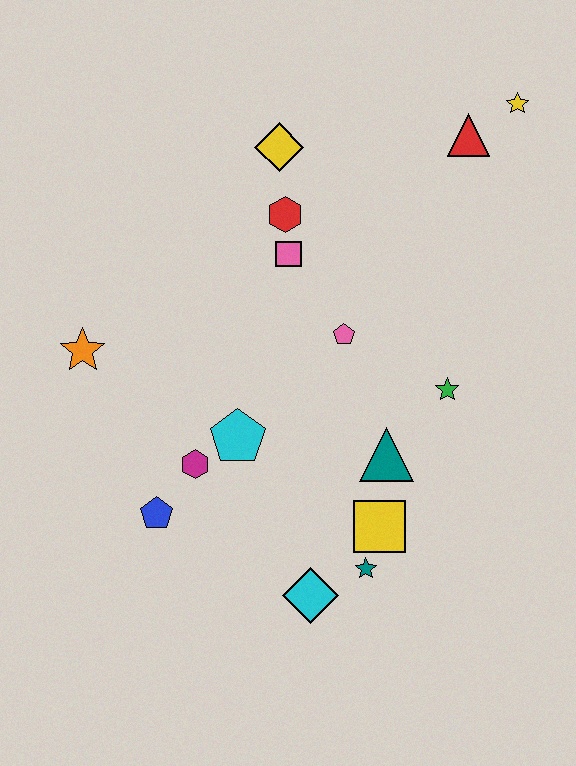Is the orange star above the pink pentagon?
No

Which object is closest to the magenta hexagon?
The cyan pentagon is closest to the magenta hexagon.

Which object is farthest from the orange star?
The yellow star is farthest from the orange star.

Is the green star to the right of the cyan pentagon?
Yes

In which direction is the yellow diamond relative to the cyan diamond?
The yellow diamond is above the cyan diamond.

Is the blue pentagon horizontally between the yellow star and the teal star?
No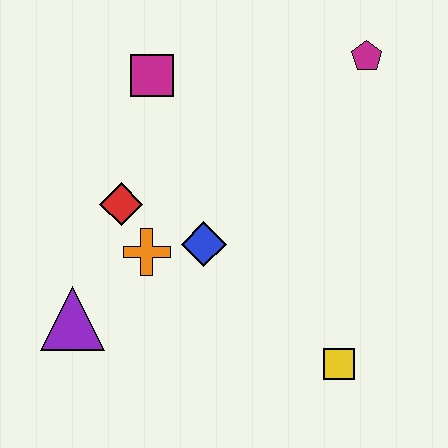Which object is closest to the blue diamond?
The orange cross is closest to the blue diamond.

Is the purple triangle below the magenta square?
Yes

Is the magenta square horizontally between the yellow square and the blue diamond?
No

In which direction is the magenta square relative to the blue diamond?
The magenta square is above the blue diamond.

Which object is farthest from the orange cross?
The magenta pentagon is farthest from the orange cross.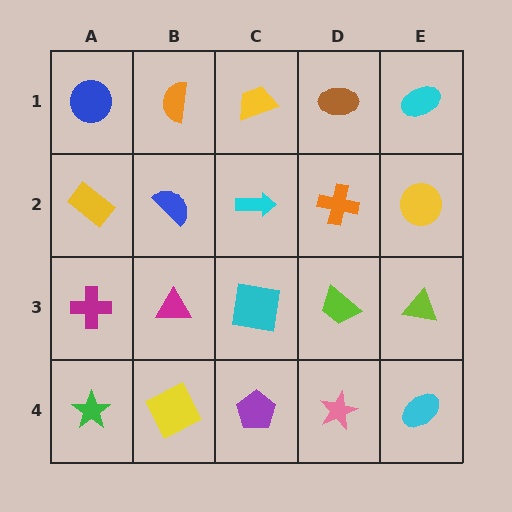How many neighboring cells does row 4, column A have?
2.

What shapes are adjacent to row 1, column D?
An orange cross (row 2, column D), a yellow trapezoid (row 1, column C), a cyan ellipse (row 1, column E).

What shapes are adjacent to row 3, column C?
A cyan arrow (row 2, column C), a purple pentagon (row 4, column C), a magenta triangle (row 3, column B), a lime trapezoid (row 3, column D).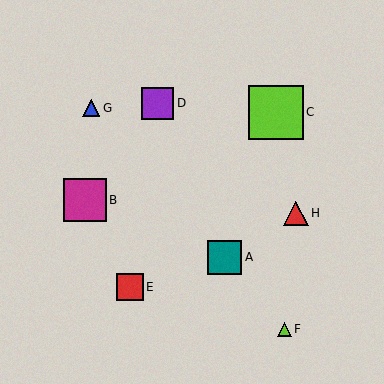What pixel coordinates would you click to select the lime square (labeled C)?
Click at (276, 112) to select the lime square C.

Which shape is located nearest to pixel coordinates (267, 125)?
The lime square (labeled C) at (276, 112) is nearest to that location.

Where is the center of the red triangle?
The center of the red triangle is at (296, 213).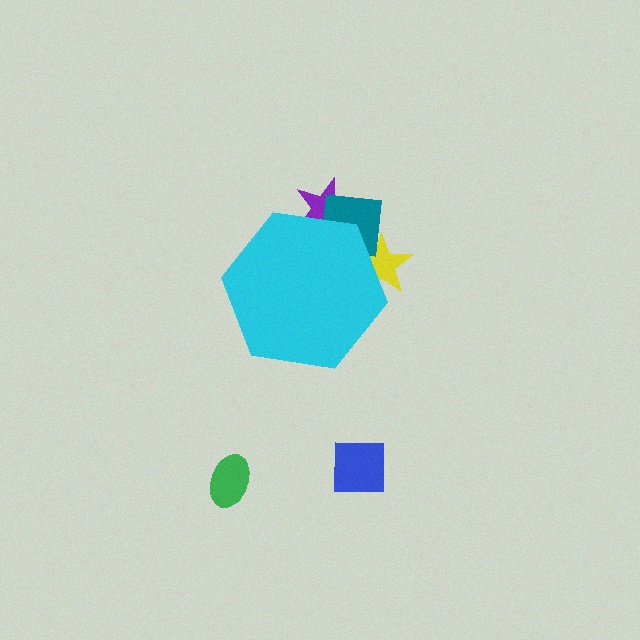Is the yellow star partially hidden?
Yes, the yellow star is partially hidden behind the cyan hexagon.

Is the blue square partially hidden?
No, the blue square is fully visible.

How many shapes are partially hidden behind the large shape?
3 shapes are partially hidden.